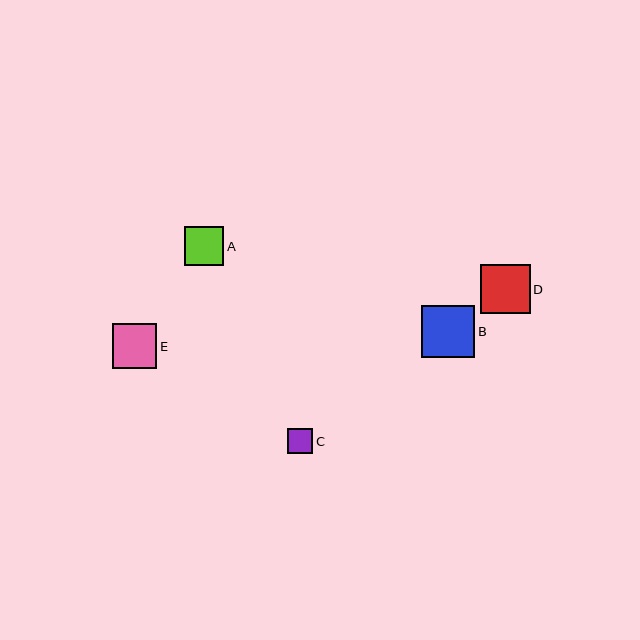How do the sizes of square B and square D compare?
Square B and square D are approximately the same size.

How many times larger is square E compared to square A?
Square E is approximately 1.1 times the size of square A.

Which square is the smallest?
Square C is the smallest with a size of approximately 25 pixels.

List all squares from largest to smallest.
From largest to smallest: B, D, E, A, C.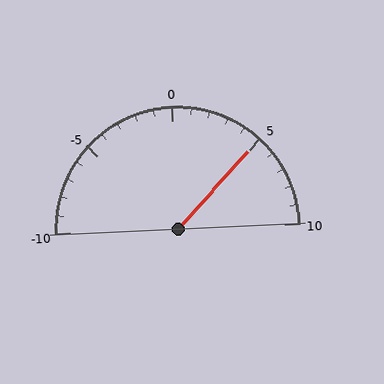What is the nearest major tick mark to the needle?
The nearest major tick mark is 5.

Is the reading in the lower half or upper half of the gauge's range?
The reading is in the upper half of the range (-10 to 10).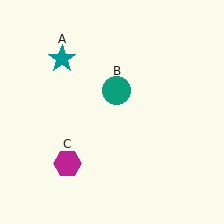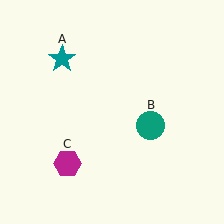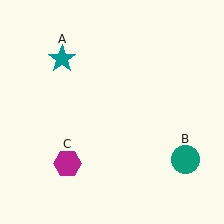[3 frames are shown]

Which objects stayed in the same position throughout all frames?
Teal star (object A) and magenta hexagon (object C) remained stationary.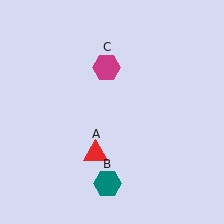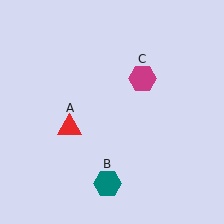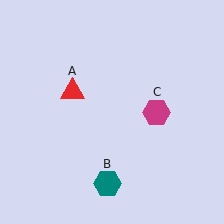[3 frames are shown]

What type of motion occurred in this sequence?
The red triangle (object A), magenta hexagon (object C) rotated clockwise around the center of the scene.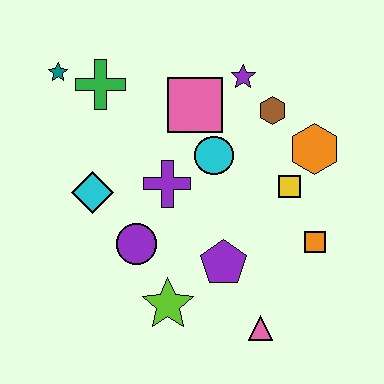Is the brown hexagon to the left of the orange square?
Yes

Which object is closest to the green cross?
The teal star is closest to the green cross.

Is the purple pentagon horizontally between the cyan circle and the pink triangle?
Yes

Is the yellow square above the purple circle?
Yes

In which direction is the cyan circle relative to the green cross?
The cyan circle is to the right of the green cross.